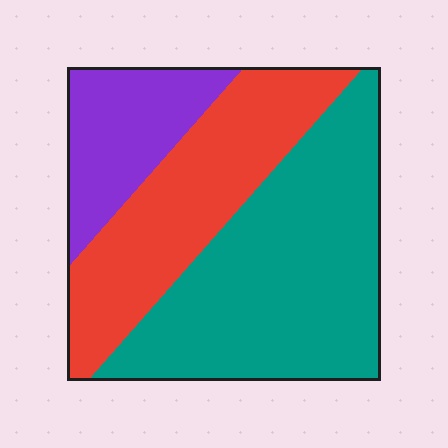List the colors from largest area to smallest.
From largest to smallest: teal, red, purple.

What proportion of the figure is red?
Red covers 32% of the figure.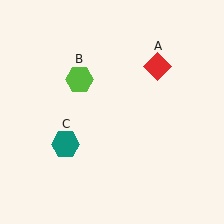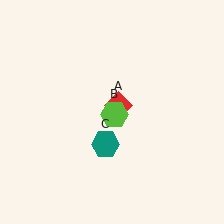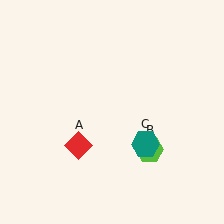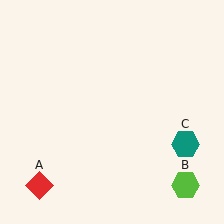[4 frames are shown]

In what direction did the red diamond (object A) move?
The red diamond (object A) moved down and to the left.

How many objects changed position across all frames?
3 objects changed position: red diamond (object A), lime hexagon (object B), teal hexagon (object C).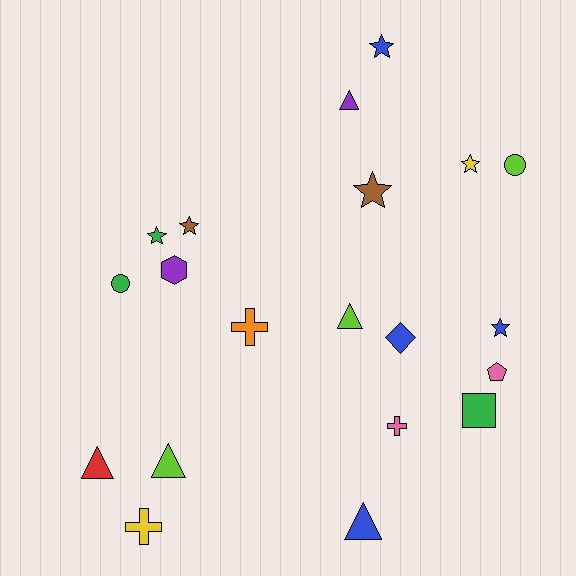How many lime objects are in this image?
There are 3 lime objects.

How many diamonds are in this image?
There is 1 diamond.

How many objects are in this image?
There are 20 objects.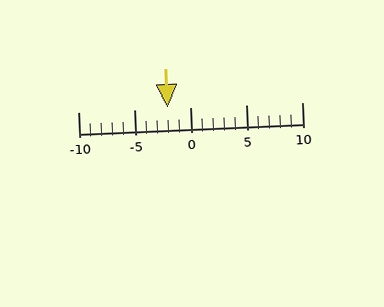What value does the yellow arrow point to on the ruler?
The yellow arrow points to approximately -2.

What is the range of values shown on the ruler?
The ruler shows values from -10 to 10.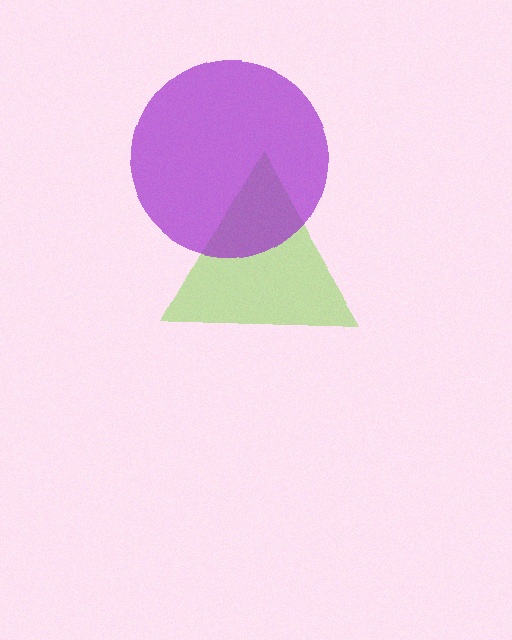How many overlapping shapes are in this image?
There are 2 overlapping shapes in the image.